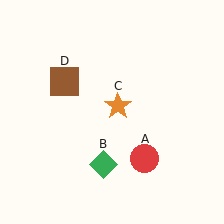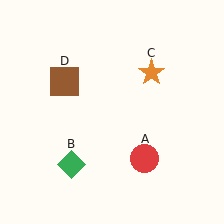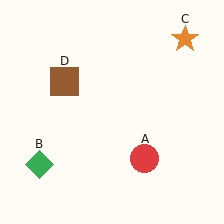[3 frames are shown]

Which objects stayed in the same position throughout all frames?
Red circle (object A) and brown square (object D) remained stationary.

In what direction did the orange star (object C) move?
The orange star (object C) moved up and to the right.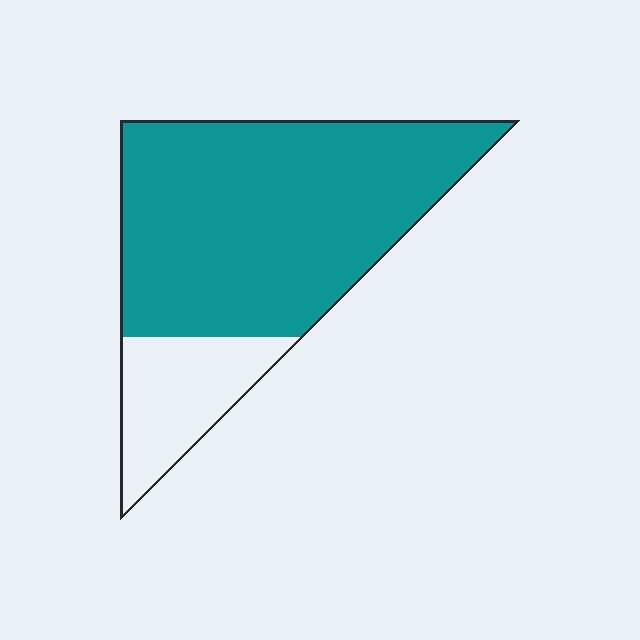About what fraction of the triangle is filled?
About four fifths (4/5).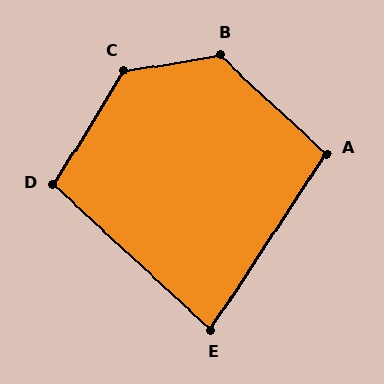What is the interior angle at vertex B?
Approximately 128 degrees (obtuse).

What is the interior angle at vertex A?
Approximately 100 degrees (obtuse).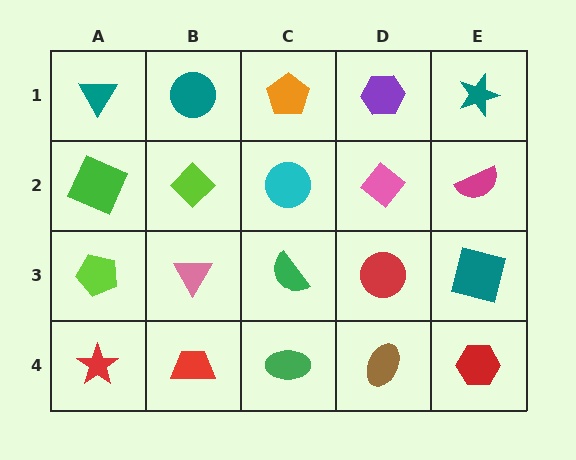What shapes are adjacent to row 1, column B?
A lime diamond (row 2, column B), a teal triangle (row 1, column A), an orange pentagon (row 1, column C).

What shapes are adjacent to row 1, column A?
A green square (row 2, column A), a teal circle (row 1, column B).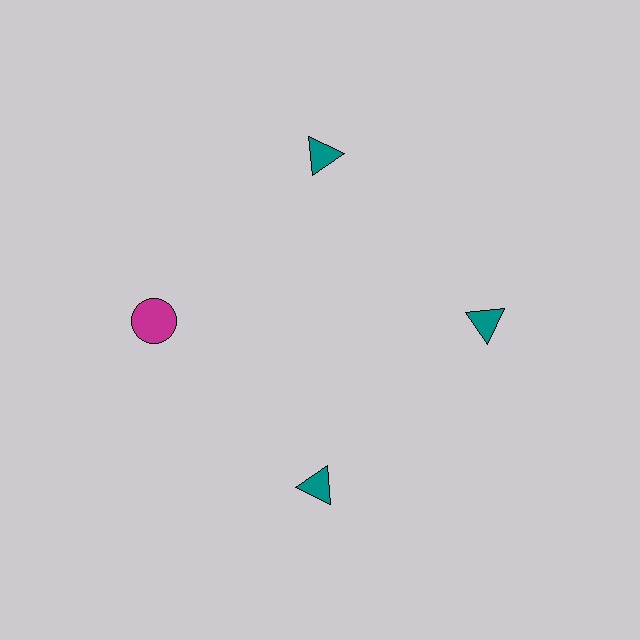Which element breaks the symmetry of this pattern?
The magenta circle at roughly the 9 o'clock position breaks the symmetry. All other shapes are teal triangles.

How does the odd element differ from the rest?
It differs in both color (magenta instead of teal) and shape (circle instead of triangle).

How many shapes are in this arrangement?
There are 4 shapes arranged in a ring pattern.